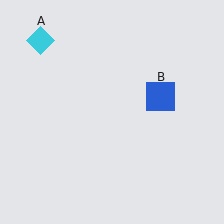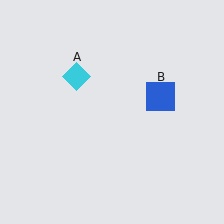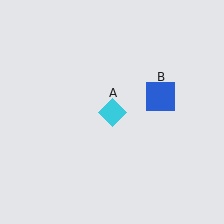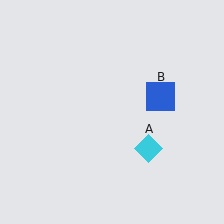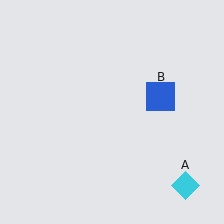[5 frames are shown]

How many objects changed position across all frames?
1 object changed position: cyan diamond (object A).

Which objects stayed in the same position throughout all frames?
Blue square (object B) remained stationary.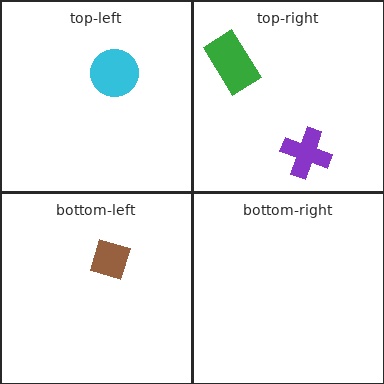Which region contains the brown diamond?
The bottom-left region.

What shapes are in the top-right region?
The green rectangle, the purple cross.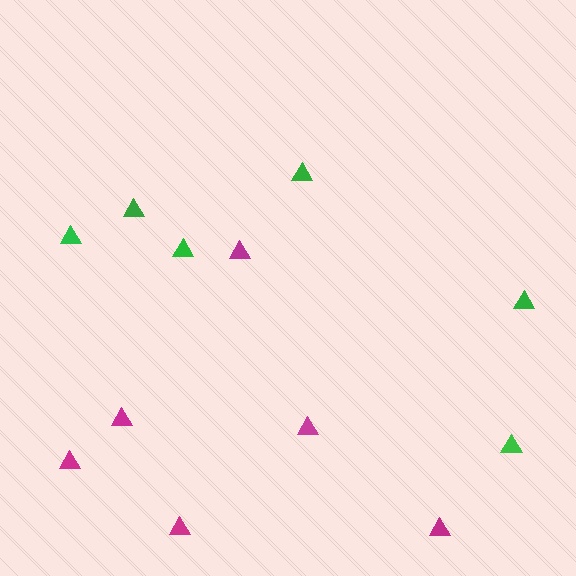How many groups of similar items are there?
There are 2 groups: one group of magenta triangles (6) and one group of green triangles (6).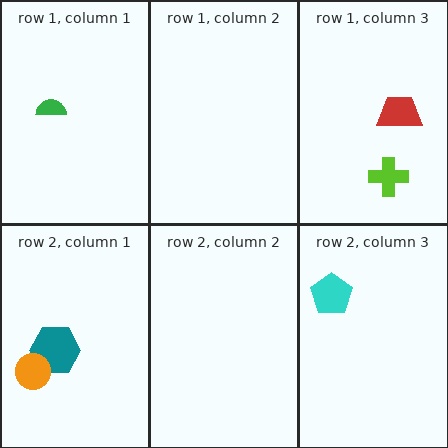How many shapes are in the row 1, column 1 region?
1.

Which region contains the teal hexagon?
The row 2, column 1 region.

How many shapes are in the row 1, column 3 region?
2.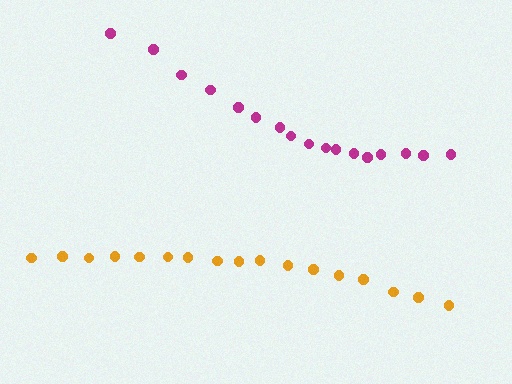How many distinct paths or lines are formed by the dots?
There are 2 distinct paths.